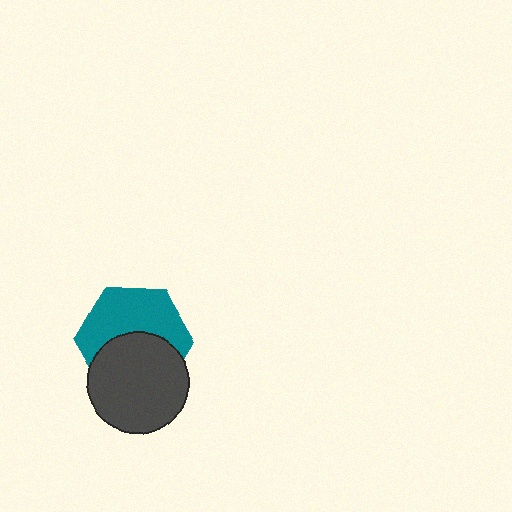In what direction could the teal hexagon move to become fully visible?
The teal hexagon could move up. That would shift it out from behind the dark gray circle entirely.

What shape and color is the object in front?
The object in front is a dark gray circle.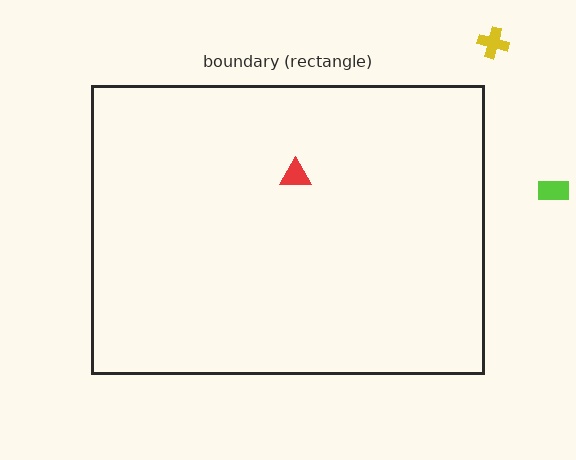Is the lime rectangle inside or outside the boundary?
Outside.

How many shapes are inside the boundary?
1 inside, 2 outside.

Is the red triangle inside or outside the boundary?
Inside.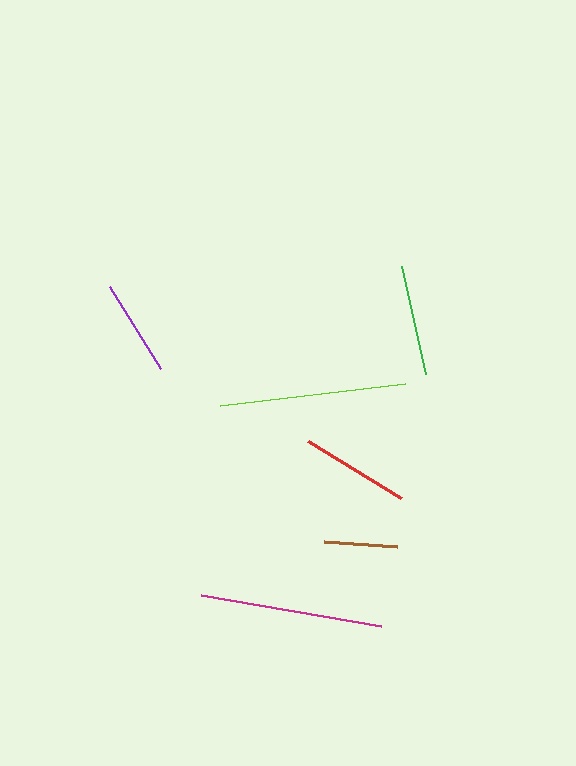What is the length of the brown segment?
The brown segment is approximately 74 pixels long.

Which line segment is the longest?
The lime line is the longest at approximately 186 pixels.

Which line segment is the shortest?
The brown line is the shortest at approximately 74 pixels.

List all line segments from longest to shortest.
From longest to shortest: lime, magenta, green, red, purple, brown.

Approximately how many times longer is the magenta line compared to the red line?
The magenta line is approximately 1.7 times the length of the red line.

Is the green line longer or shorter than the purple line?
The green line is longer than the purple line.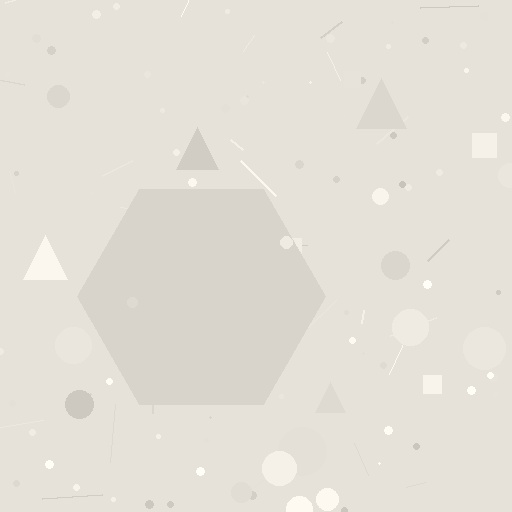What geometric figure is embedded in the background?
A hexagon is embedded in the background.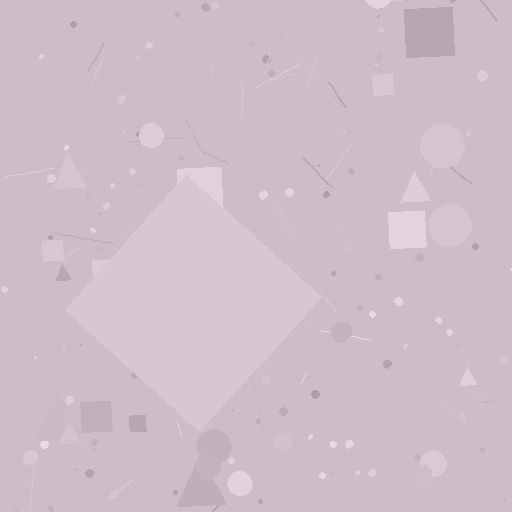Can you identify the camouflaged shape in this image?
The camouflaged shape is a diamond.